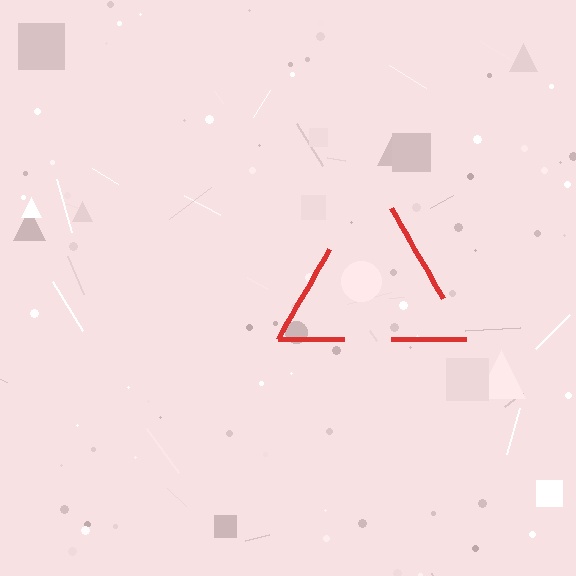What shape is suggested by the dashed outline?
The dashed outline suggests a triangle.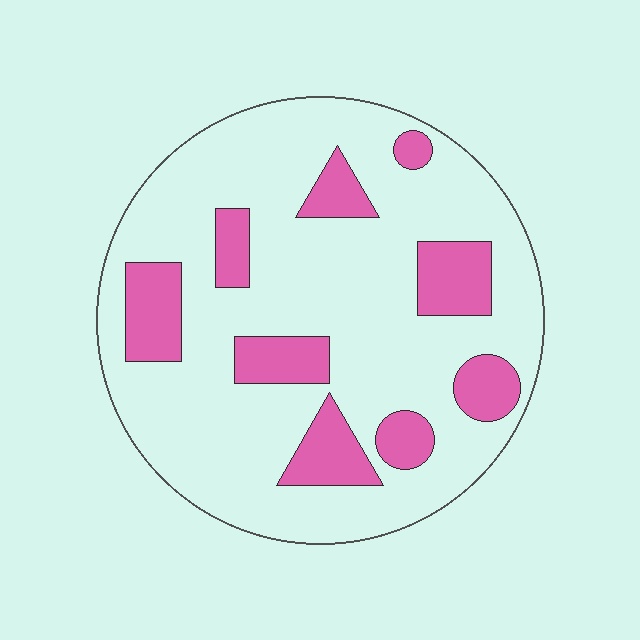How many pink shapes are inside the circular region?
9.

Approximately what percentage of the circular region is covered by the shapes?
Approximately 20%.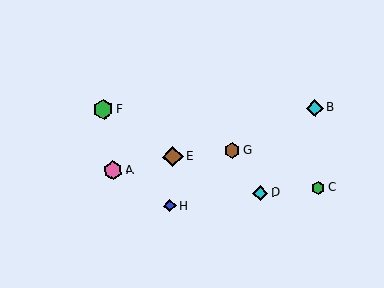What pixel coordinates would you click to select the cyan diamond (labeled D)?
Click at (260, 193) to select the cyan diamond D.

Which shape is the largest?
The brown diamond (labeled E) is the largest.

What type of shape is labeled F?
Shape F is a green hexagon.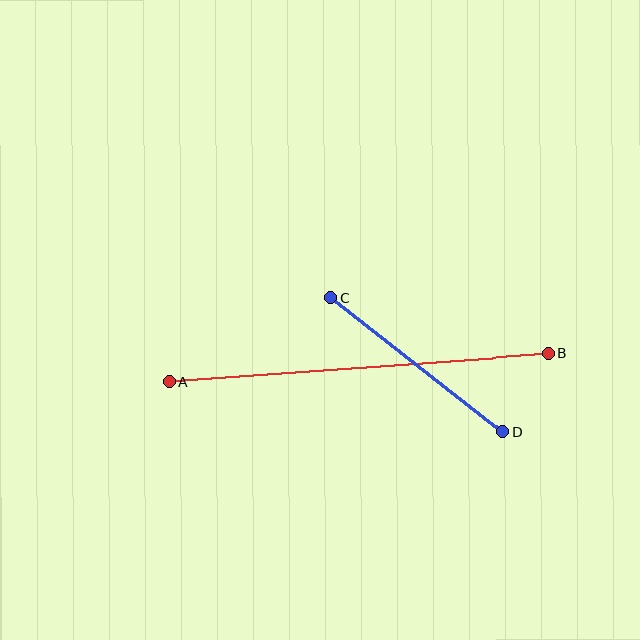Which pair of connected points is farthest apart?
Points A and B are farthest apart.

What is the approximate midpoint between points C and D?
The midpoint is at approximately (417, 365) pixels.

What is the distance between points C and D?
The distance is approximately 218 pixels.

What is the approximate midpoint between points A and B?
The midpoint is at approximately (359, 368) pixels.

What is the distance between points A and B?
The distance is approximately 380 pixels.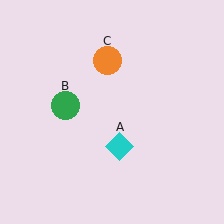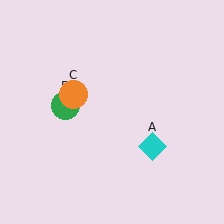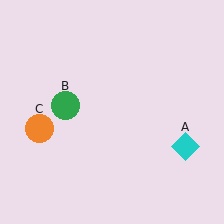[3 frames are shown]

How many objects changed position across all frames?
2 objects changed position: cyan diamond (object A), orange circle (object C).